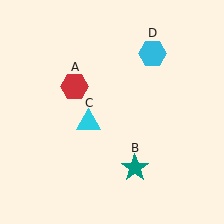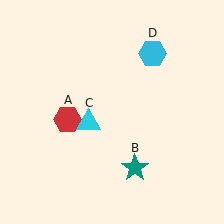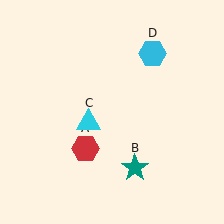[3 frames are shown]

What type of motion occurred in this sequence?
The red hexagon (object A) rotated counterclockwise around the center of the scene.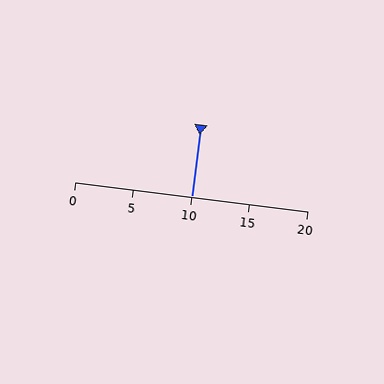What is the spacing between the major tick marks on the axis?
The major ticks are spaced 5 apart.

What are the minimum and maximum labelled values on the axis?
The axis runs from 0 to 20.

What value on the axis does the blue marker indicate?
The marker indicates approximately 10.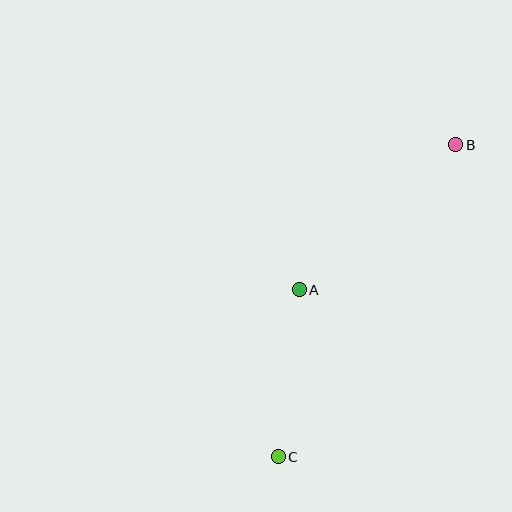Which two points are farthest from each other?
Points B and C are farthest from each other.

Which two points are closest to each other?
Points A and C are closest to each other.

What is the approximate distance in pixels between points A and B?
The distance between A and B is approximately 213 pixels.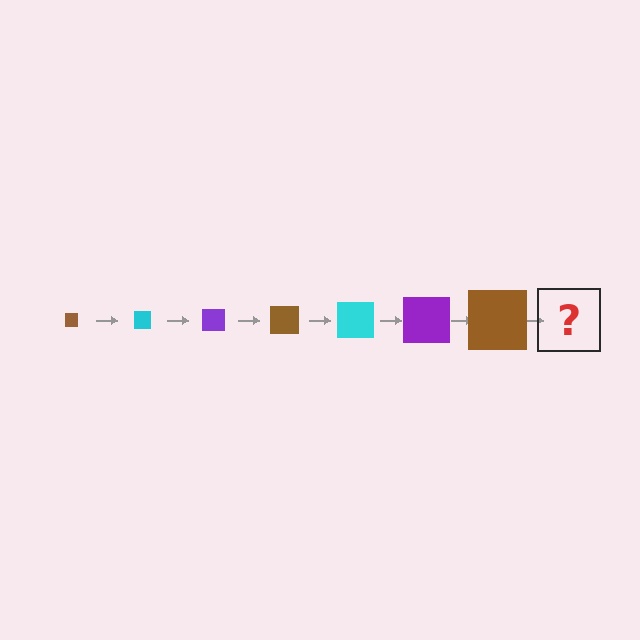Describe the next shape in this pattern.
It should be a cyan square, larger than the previous one.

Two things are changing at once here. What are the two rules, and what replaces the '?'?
The two rules are that the square grows larger each step and the color cycles through brown, cyan, and purple. The '?' should be a cyan square, larger than the previous one.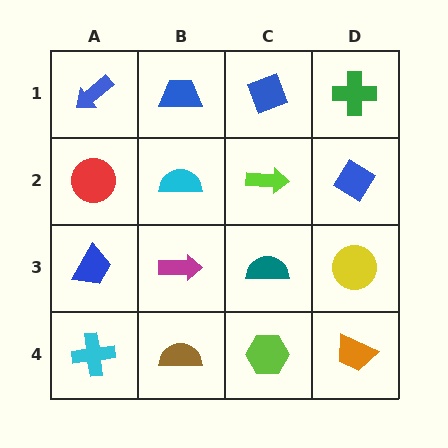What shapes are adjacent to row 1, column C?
A lime arrow (row 2, column C), a blue trapezoid (row 1, column B), a green cross (row 1, column D).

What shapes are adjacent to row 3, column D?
A blue diamond (row 2, column D), an orange trapezoid (row 4, column D), a teal semicircle (row 3, column C).